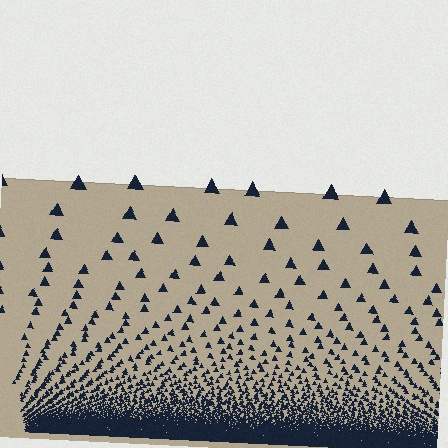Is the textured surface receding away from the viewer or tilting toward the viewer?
The surface appears to tilt toward the viewer. Texture elements get larger and sparser toward the top.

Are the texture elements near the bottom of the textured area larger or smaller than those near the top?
Smaller. The gradient is inverted — elements near the bottom are smaller and denser.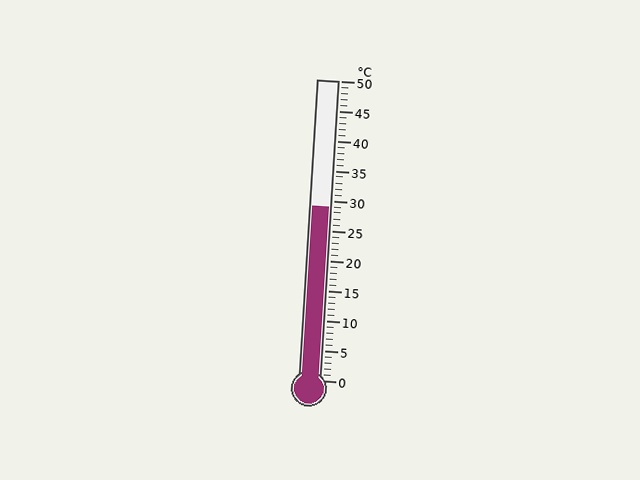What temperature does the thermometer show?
The thermometer shows approximately 29°C.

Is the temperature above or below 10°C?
The temperature is above 10°C.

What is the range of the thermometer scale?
The thermometer scale ranges from 0°C to 50°C.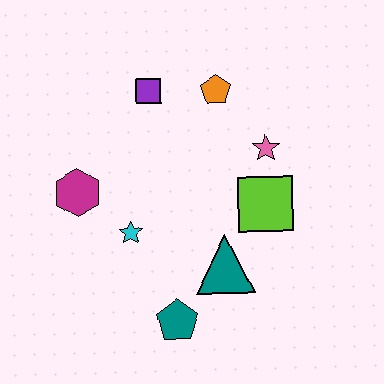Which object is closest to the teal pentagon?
The teal triangle is closest to the teal pentagon.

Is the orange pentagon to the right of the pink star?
No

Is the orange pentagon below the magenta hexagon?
No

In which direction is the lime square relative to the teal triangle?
The lime square is above the teal triangle.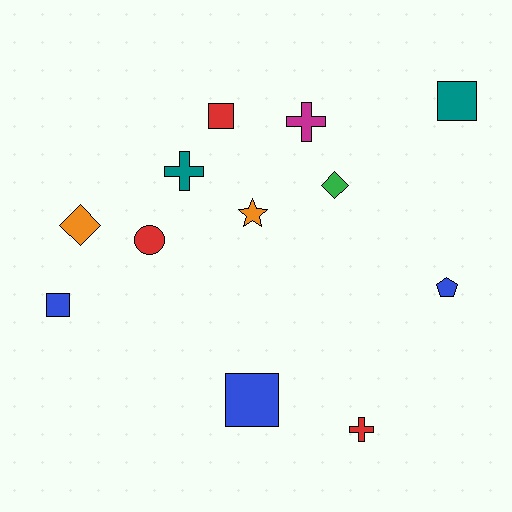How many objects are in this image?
There are 12 objects.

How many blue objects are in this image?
There are 3 blue objects.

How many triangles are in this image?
There are no triangles.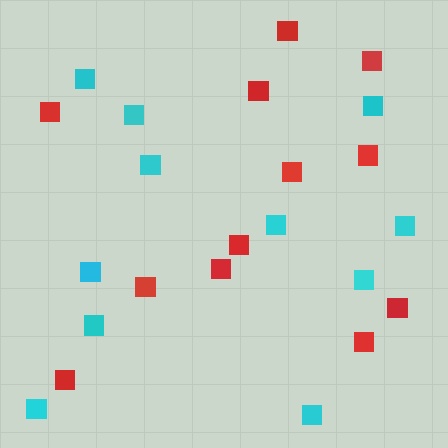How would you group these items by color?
There are 2 groups: one group of cyan squares (11) and one group of red squares (12).